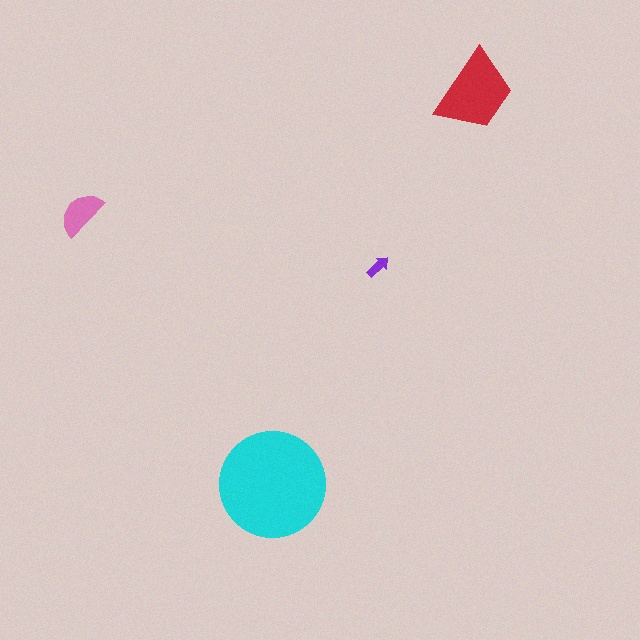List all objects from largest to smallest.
The cyan circle, the red trapezoid, the pink semicircle, the purple arrow.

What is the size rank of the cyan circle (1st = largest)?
1st.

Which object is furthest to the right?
The red trapezoid is rightmost.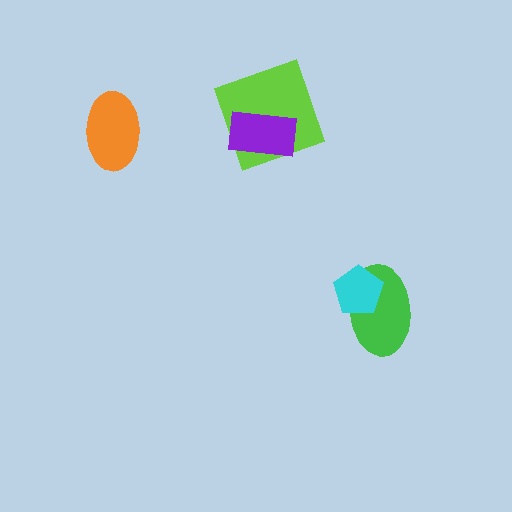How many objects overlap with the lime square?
1 object overlaps with the lime square.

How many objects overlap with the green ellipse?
1 object overlaps with the green ellipse.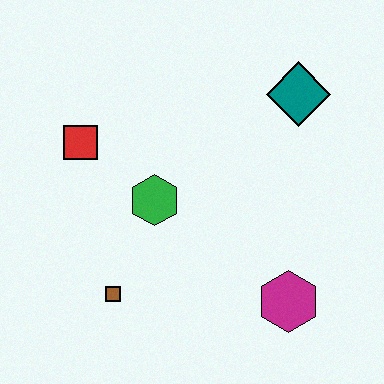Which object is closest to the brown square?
The green hexagon is closest to the brown square.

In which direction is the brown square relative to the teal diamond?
The brown square is below the teal diamond.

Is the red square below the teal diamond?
Yes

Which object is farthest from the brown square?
The teal diamond is farthest from the brown square.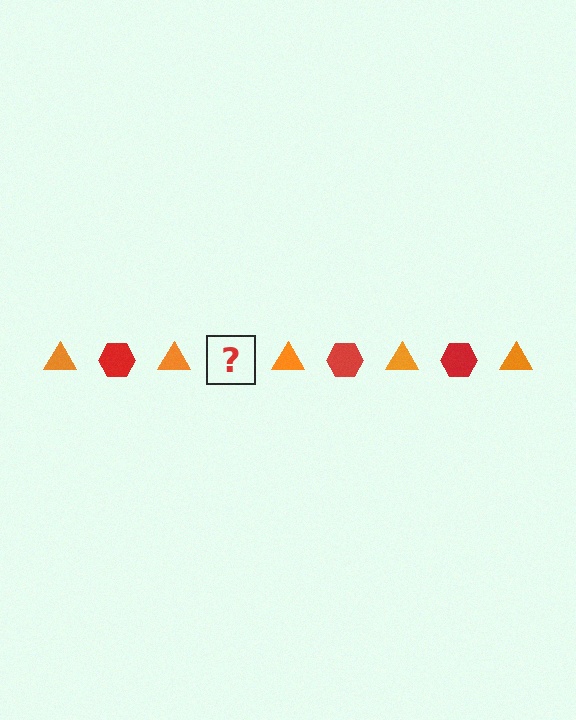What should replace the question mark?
The question mark should be replaced with a red hexagon.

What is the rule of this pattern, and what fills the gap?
The rule is that the pattern alternates between orange triangle and red hexagon. The gap should be filled with a red hexagon.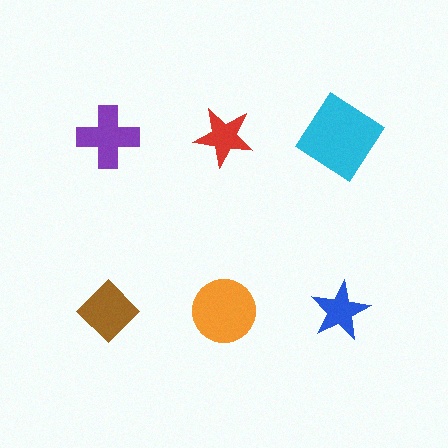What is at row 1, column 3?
A cyan diamond.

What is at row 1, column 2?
A red star.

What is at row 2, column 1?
A brown diamond.